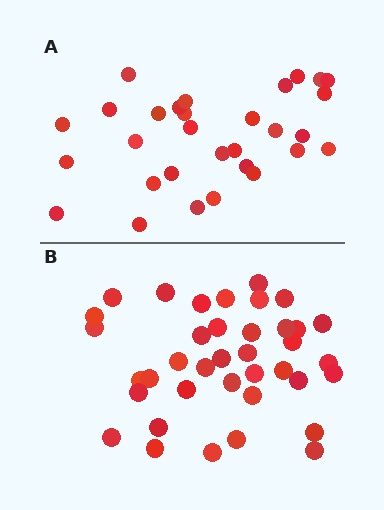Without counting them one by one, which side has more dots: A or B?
Region B (the bottom region) has more dots.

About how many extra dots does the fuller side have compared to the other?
Region B has roughly 8 or so more dots than region A.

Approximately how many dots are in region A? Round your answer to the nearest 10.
About 30 dots.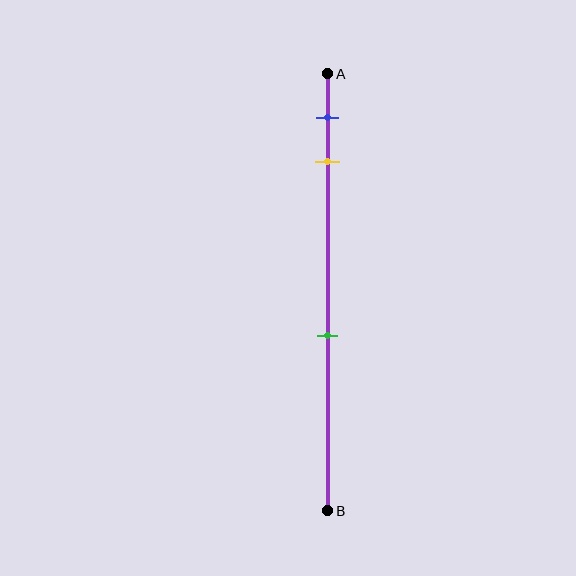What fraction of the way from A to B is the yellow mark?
The yellow mark is approximately 20% (0.2) of the way from A to B.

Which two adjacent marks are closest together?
The blue and yellow marks are the closest adjacent pair.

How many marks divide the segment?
There are 3 marks dividing the segment.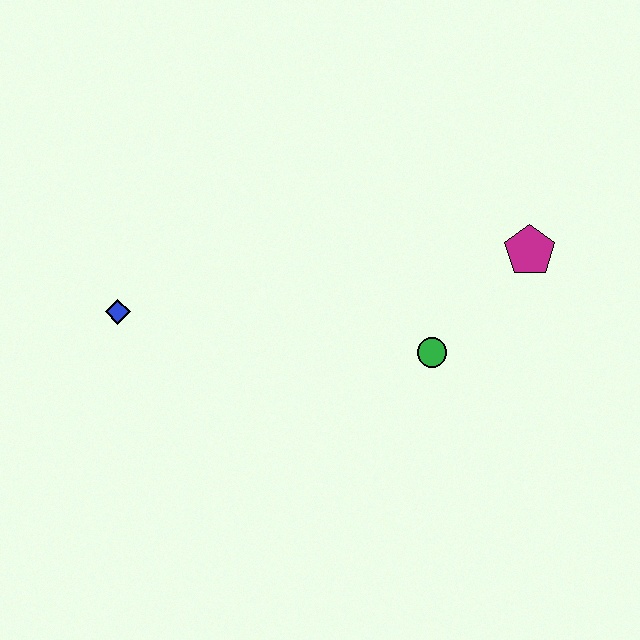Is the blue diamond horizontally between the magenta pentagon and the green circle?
No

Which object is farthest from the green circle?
The blue diamond is farthest from the green circle.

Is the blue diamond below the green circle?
No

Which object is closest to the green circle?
The magenta pentagon is closest to the green circle.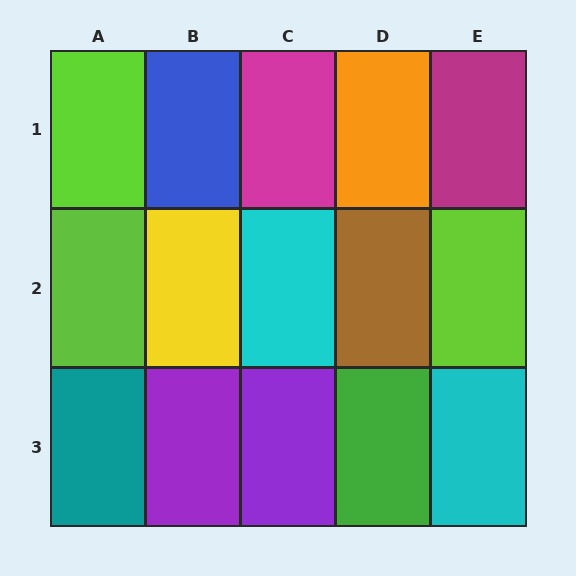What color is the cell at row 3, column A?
Teal.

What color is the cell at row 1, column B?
Blue.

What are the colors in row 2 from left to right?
Lime, yellow, cyan, brown, lime.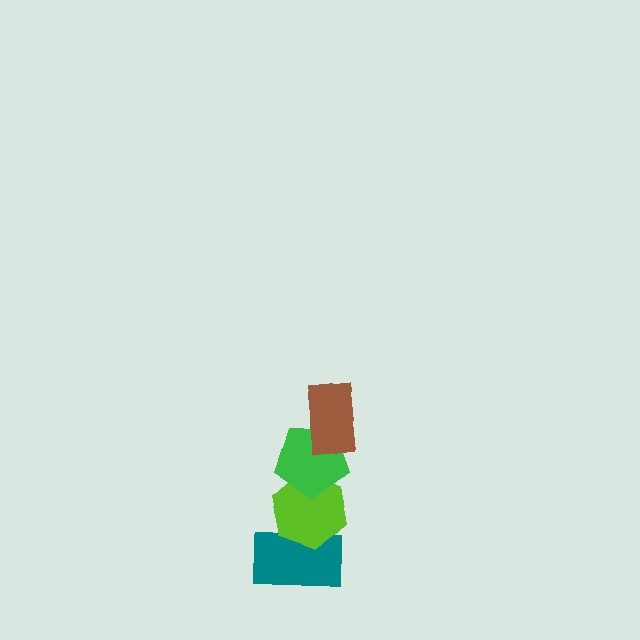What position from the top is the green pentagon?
The green pentagon is 2nd from the top.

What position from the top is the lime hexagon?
The lime hexagon is 3rd from the top.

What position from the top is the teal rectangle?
The teal rectangle is 4th from the top.